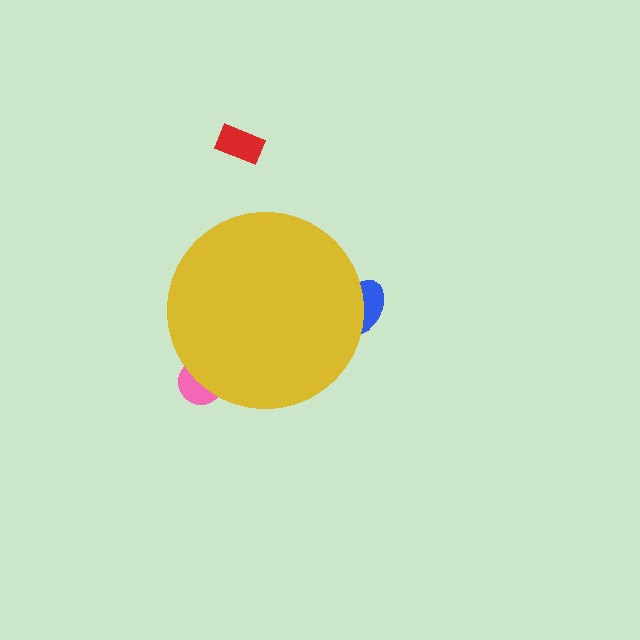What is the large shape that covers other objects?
A yellow circle.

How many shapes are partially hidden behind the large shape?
2 shapes are partially hidden.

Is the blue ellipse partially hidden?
Yes, the blue ellipse is partially hidden behind the yellow circle.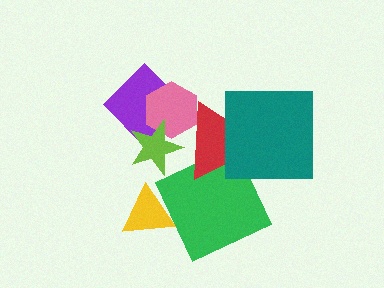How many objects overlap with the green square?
2 objects overlap with the green square.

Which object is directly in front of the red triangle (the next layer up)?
The lime star is directly in front of the red triangle.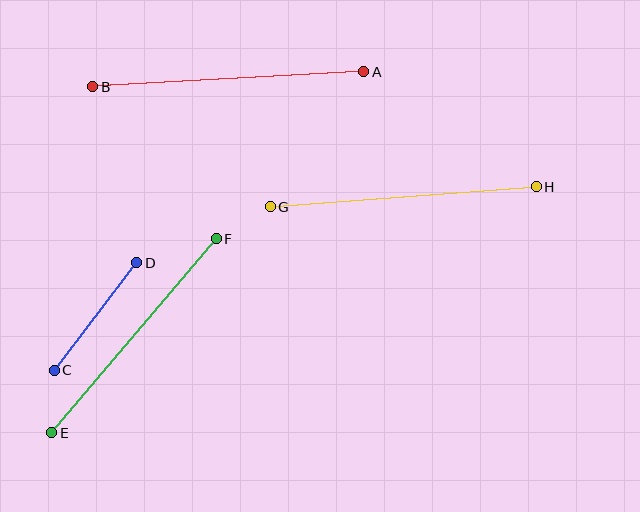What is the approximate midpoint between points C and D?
The midpoint is at approximately (95, 316) pixels.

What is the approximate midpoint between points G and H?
The midpoint is at approximately (403, 197) pixels.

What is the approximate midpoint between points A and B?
The midpoint is at approximately (228, 79) pixels.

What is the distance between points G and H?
The distance is approximately 266 pixels.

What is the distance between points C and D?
The distance is approximately 136 pixels.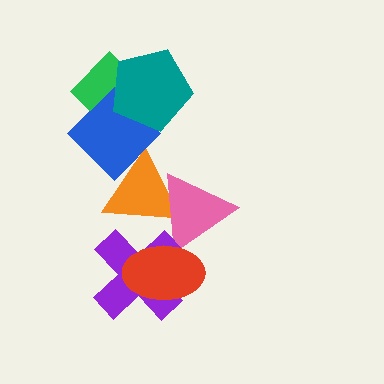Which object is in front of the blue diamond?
The teal pentagon is in front of the blue diamond.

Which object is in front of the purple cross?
The red ellipse is in front of the purple cross.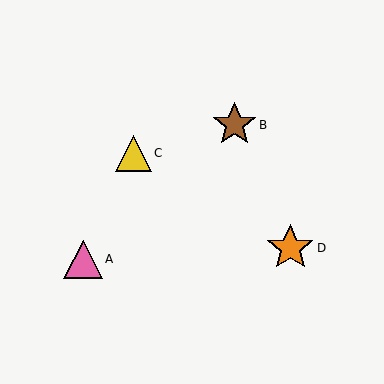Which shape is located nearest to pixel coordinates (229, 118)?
The brown star (labeled B) at (234, 125) is nearest to that location.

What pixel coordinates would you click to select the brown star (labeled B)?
Click at (234, 125) to select the brown star B.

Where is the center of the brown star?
The center of the brown star is at (234, 125).